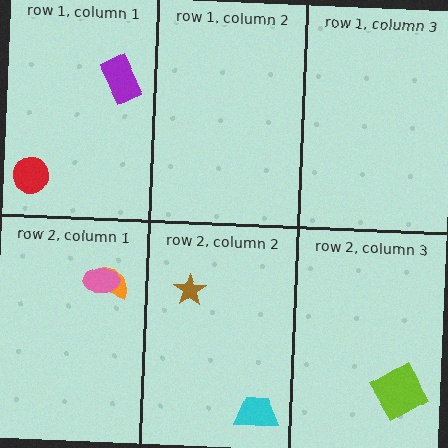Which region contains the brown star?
The row 2, column 2 region.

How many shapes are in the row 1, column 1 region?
2.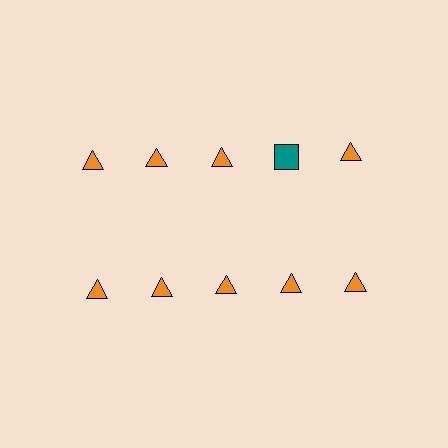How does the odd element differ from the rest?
It differs in both color (teal instead of orange) and shape (square instead of triangle).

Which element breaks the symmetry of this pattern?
The teal square in the top row, second from right column breaks the symmetry. All other shapes are orange triangles.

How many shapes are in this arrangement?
There are 10 shapes arranged in a grid pattern.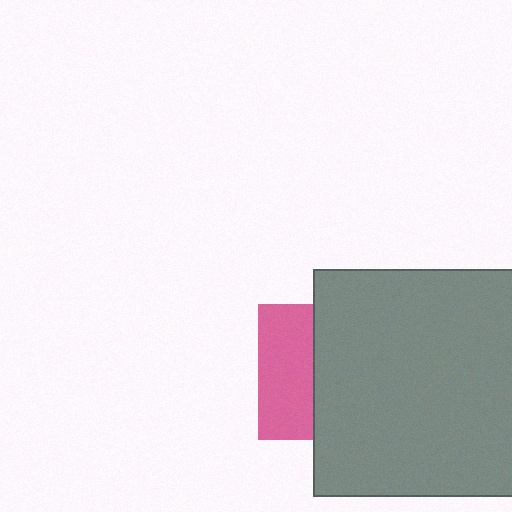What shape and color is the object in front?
The object in front is a gray square.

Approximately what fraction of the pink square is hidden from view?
Roughly 59% of the pink square is hidden behind the gray square.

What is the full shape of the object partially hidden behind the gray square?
The partially hidden object is a pink square.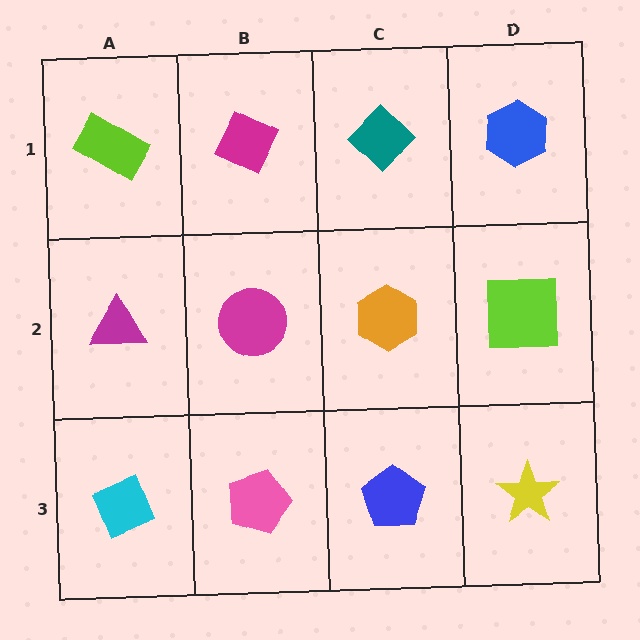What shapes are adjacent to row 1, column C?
An orange hexagon (row 2, column C), a magenta diamond (row 1, column B), a blue hexagon (row 1, column D).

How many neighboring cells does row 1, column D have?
2.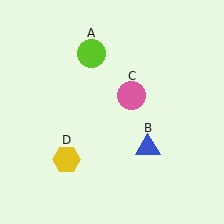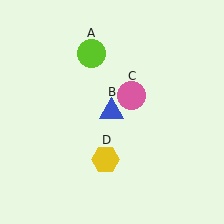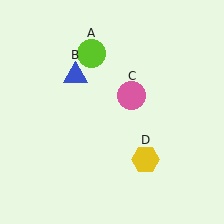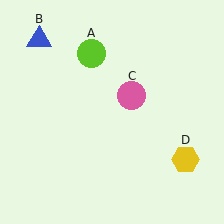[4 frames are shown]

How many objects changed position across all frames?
2 objects changed position: blue triangle (object B), yellow hexagon (object D).